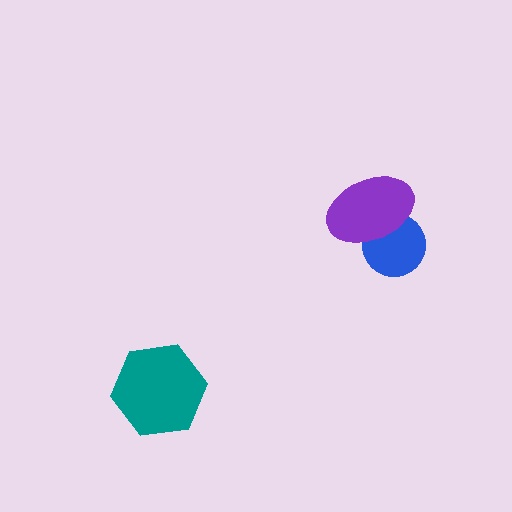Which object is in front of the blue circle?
The purple ellipse is in front of the blue circle.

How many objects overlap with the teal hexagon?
0 objects overlap with the teal hexagon.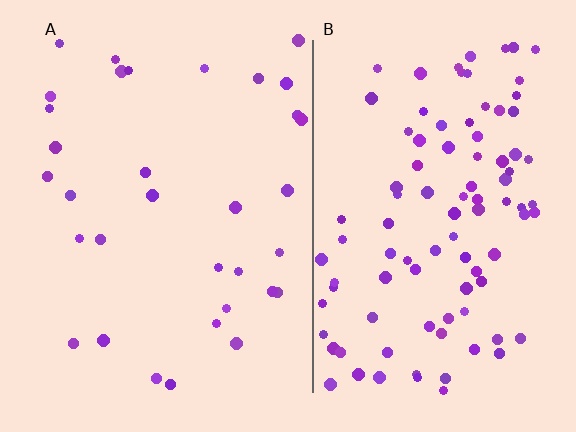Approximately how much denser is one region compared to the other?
Approximately 3.0× — region B over region A.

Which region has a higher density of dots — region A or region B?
B (the right).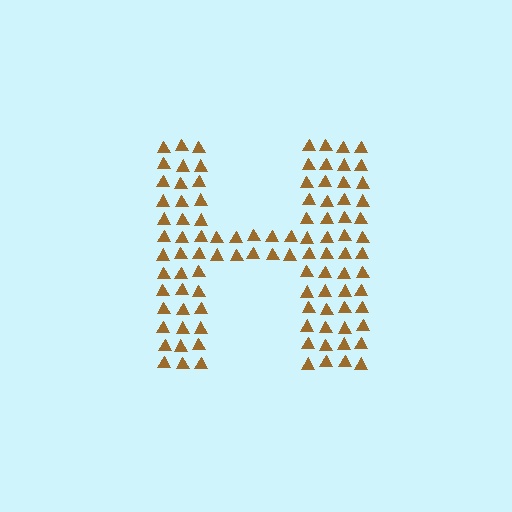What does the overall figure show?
The overall figure shows the letter H.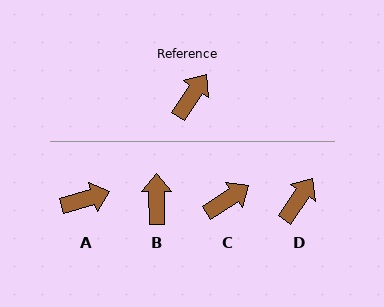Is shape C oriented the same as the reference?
No, it is off by about 23 degrees.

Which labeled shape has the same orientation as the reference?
D.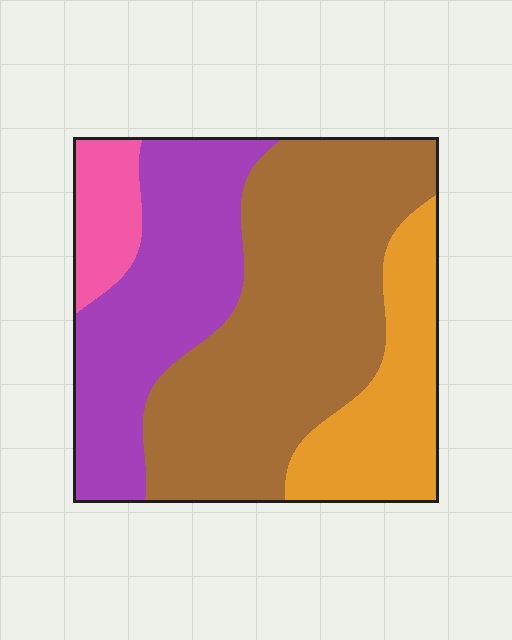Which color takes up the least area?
Pink, at roughly 10%.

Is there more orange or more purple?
Purple.